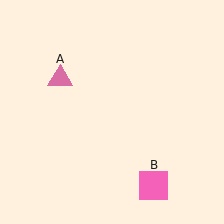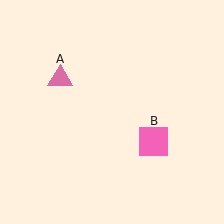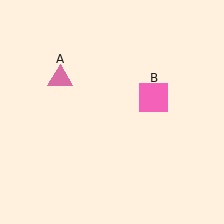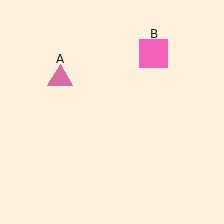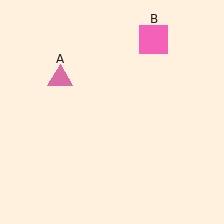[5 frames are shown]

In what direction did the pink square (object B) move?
The pink square (object B) moved up.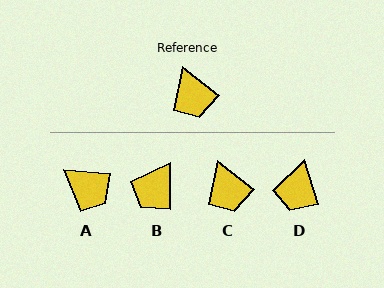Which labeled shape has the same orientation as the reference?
C.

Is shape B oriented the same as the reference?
No, it is off by about 52 degrees.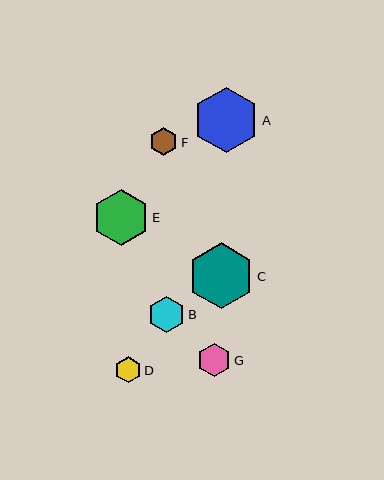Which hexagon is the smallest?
Hexagon D is the smallest with a size of approximately 26 pixels.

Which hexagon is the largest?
Hexagon C is the largest with a size of approximately 66 pixels.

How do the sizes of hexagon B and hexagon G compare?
Hexagon B and hexagon G are approximately the same size.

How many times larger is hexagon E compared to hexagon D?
Hexagon E is approximately 2.2 times the size of hexagon D.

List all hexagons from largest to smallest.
From largest to smallest: C, A, E, B, G, F, D.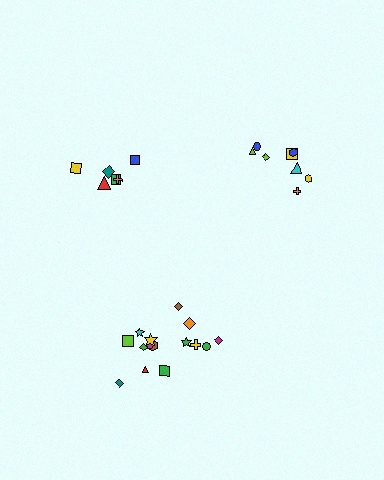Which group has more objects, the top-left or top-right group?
The top-right group.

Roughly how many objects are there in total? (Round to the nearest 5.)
Roughly 30 objects in total.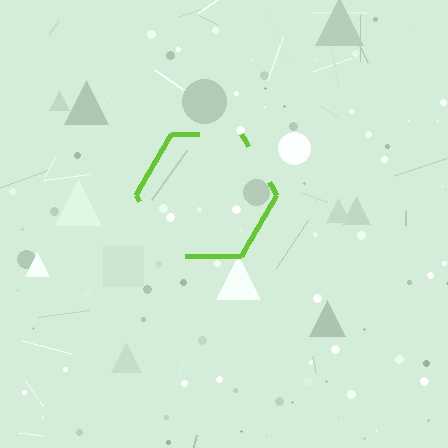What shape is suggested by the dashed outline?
The dashed outline suggests a hexagon.